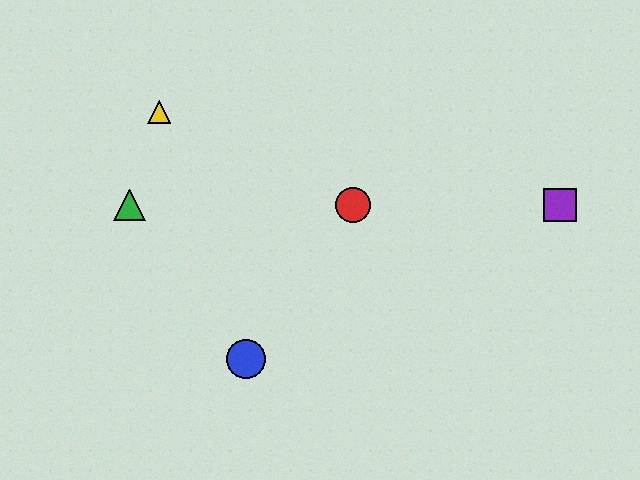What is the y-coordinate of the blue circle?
The blue circle is at y≈359.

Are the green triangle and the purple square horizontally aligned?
Yes, both are at y≈205.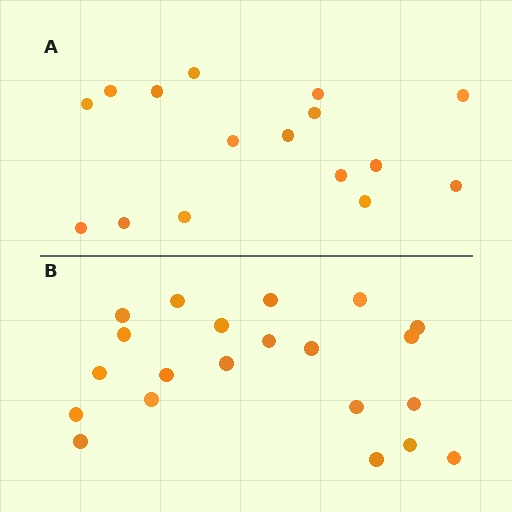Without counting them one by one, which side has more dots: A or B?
Region B (the bottom region) has more dots.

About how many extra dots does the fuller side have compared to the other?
Region B has about 5 more dots than region A.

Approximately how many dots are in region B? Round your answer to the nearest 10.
About 20 dots. (The exact count is 21, which rounds to 20.)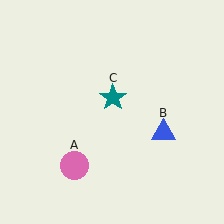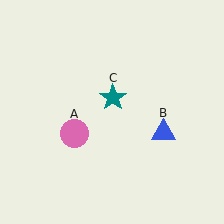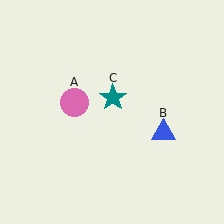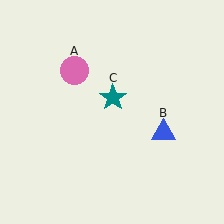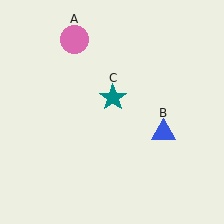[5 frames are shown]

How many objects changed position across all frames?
1 object changed position: pink circle (object A).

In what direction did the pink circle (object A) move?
The pink circle (object A) moved up.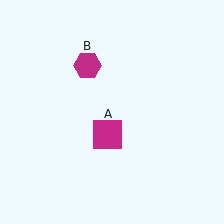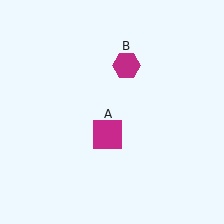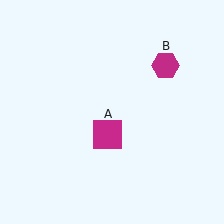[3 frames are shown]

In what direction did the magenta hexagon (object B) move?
The magenta hexagon (object B) moved right.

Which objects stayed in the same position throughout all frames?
Magenta square (object A) remained stationary.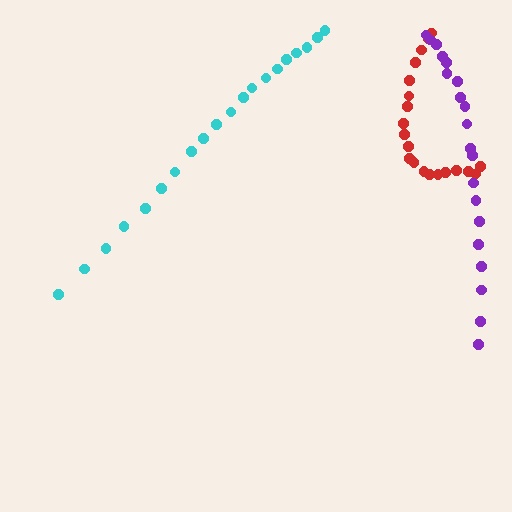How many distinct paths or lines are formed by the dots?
There are 3 distinct paths.